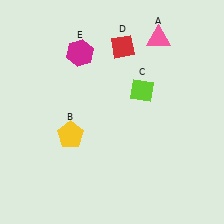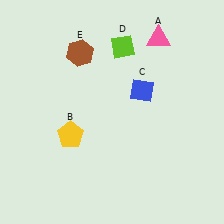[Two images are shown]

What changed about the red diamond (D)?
In Image 1, D is red. In Image 2, it changed to lime.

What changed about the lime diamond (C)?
In Image 1, C is lime. In Image 2, it changed to blue.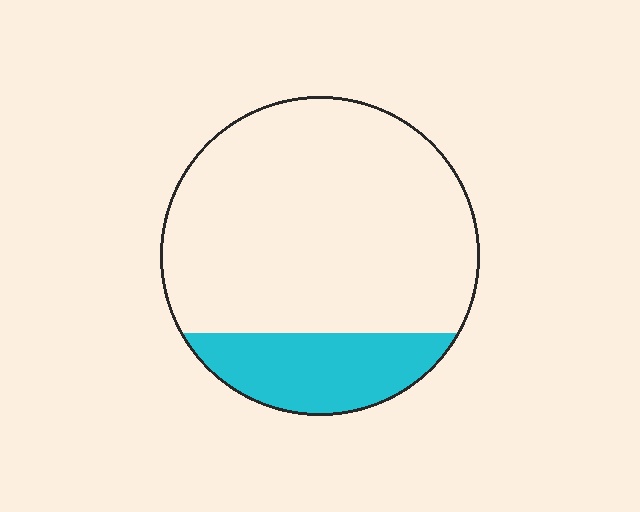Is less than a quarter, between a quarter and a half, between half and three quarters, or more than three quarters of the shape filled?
Less than a quarter.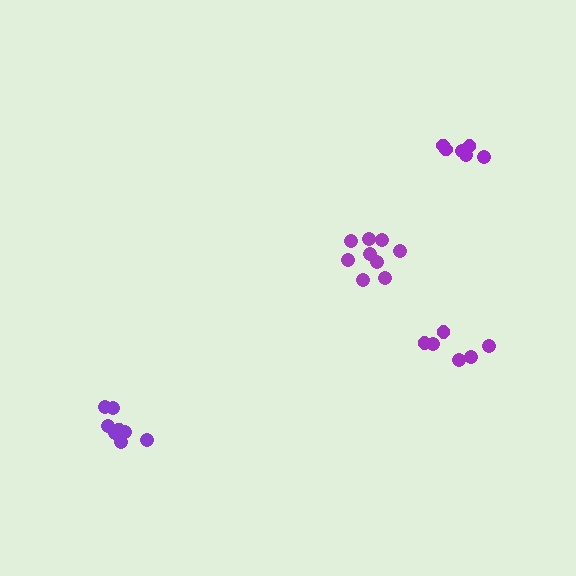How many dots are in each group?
Group 1: 8 dots, Group 2: 6 dots, Group 3: 6 dots, Group 4: 9 dots (29 total).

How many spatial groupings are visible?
There are 4 spatial groupings.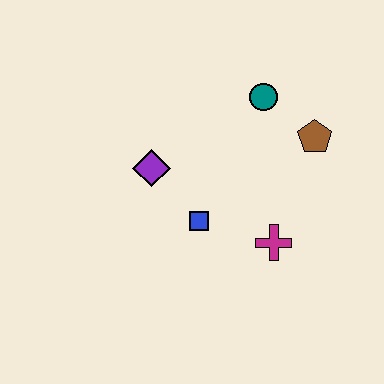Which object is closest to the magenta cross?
The blue square is closest to the magenta cross.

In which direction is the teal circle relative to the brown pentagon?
The teal circle is to the left of the brown pentagon.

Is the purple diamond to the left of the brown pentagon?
Yes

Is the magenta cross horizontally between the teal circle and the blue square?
No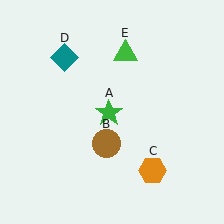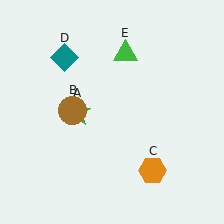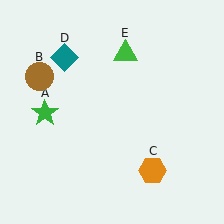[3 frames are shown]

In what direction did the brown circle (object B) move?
The brown circle (object B) moved up and to the left.